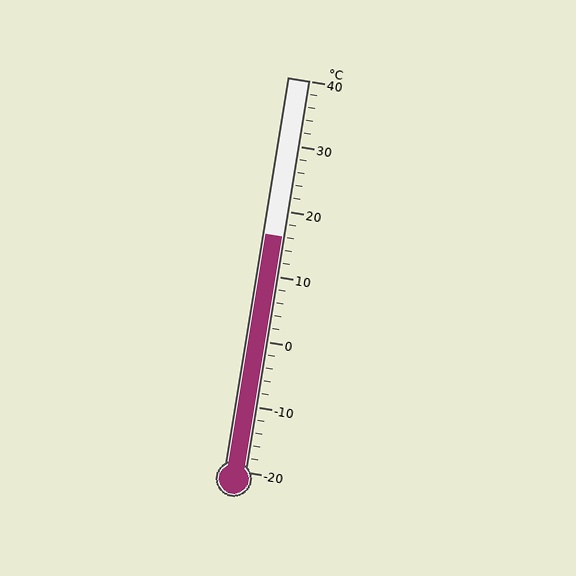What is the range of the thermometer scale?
The thermometer scale ranges from -20°C to 40°C.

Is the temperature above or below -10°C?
The temperature is above -10°C.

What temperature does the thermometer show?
The thermometer shows approximately 16°C.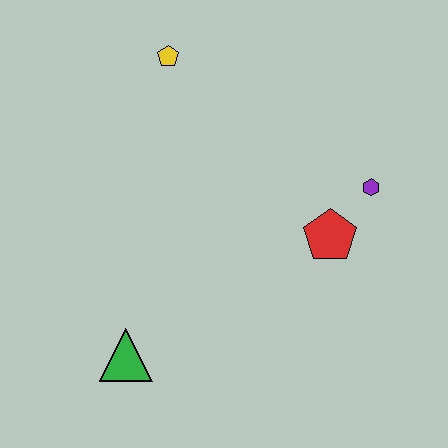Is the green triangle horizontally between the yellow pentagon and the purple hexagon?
No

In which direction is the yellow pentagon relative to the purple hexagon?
The yellow pentagon is to the left of the purple hexagon.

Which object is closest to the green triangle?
The red pentagon is closest to the green triangle.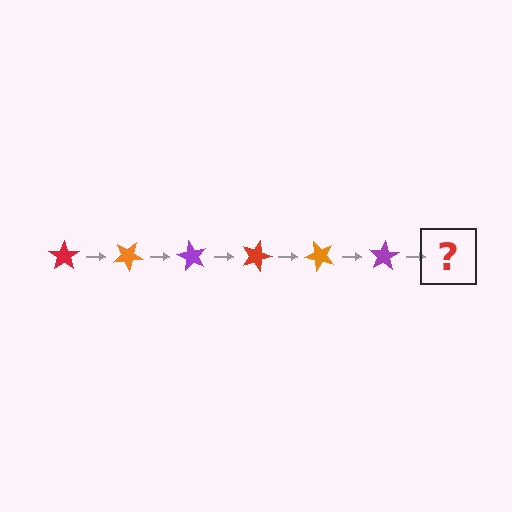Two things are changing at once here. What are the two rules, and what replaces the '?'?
The two rules are that it rotates 30 degrees each step and the color cycles through red, orange, and purple. The '?' should be a red star, rotated 180 degrees from the start.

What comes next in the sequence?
The next element should be a red star, rotated 180 degrees from the start.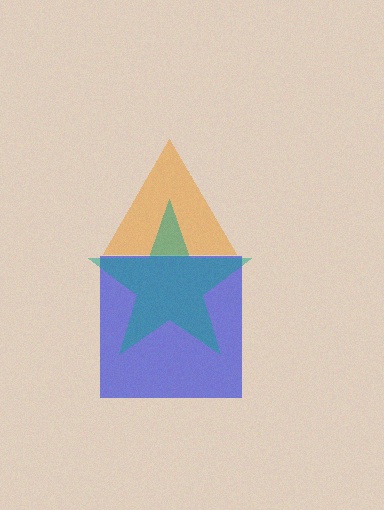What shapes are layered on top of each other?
The layered shapes are: an orange triangle, a blue square, a teal star.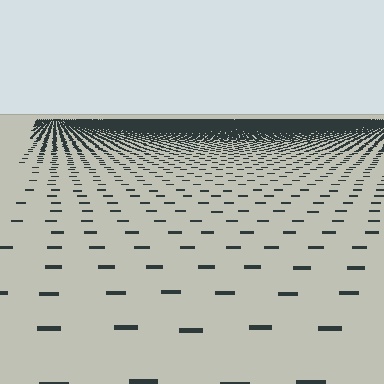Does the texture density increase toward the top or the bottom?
Density increases toward the top.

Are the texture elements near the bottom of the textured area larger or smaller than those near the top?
Larger. Near the bottom, elements are closer to the viewer and appear at a bigger on-screen size.